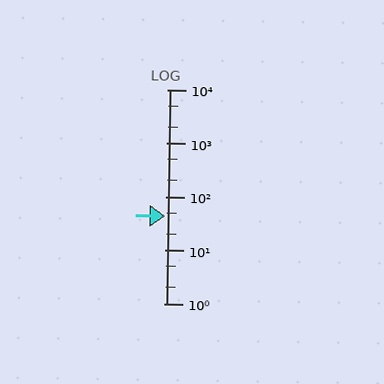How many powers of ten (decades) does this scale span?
The scale spans 4 decades, from 1 to 10000.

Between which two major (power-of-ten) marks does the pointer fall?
The pointer is between 10 and 100.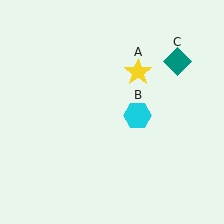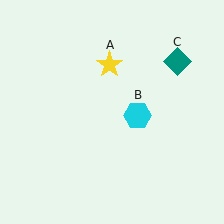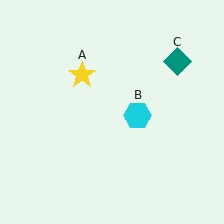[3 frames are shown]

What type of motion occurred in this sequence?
The yellow star (object A) rotated counterclockwise around the center of the scene.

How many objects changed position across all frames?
1 object changed position: yellow star (object A).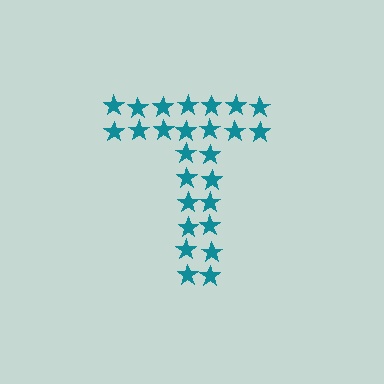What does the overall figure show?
The overall figure shows the letter T.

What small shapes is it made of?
It is made of small stars.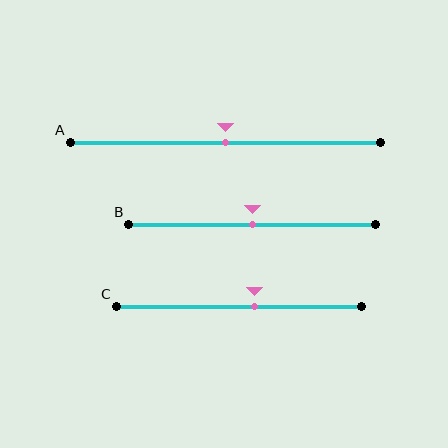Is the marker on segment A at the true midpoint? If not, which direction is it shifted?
Yes, the marker on segment A is at the true midpoint.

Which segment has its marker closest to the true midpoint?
Segment A has its marker closest to the true midpoint.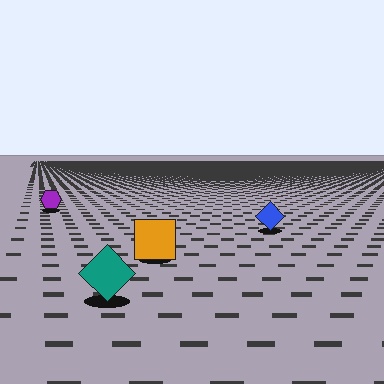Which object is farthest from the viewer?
The purple hexagon is farthest from the viewer. It appears smaller and the ground texture around it is denser.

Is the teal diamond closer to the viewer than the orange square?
Yes. The teal diamond is closer — you can tell from the texture gradient: the ground texture is coarser near it.